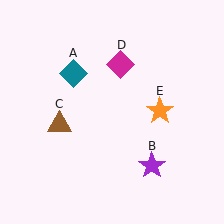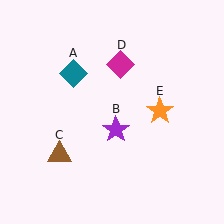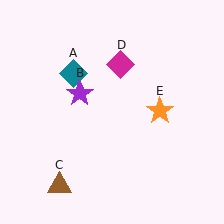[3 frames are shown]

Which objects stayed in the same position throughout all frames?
Teal diamond (object A) and magenta diamond (object D) and orange star (object E) remained stationary.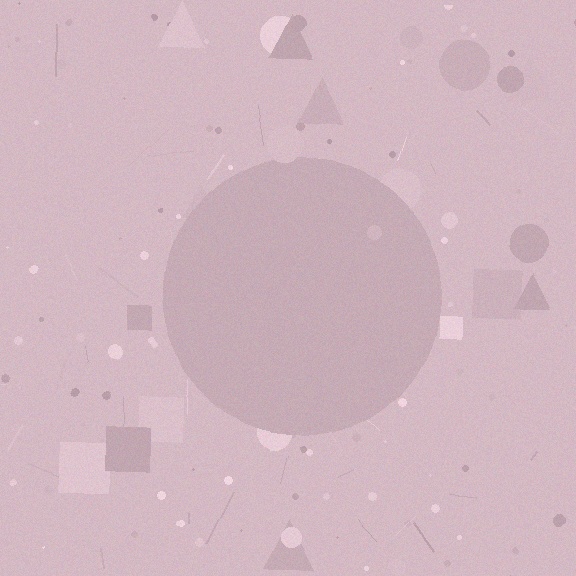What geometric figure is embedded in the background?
A circle is embedded in the background.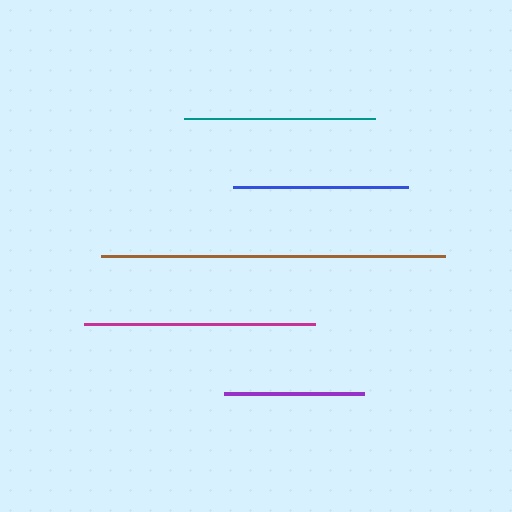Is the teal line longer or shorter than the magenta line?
The magenta line is longer than the teal line.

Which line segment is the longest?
The brown line is the longest at approximately 344 pixels.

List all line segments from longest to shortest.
From longest to shortest: brown, magenta, teal, blue, purple.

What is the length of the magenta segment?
The magenta segment is approximately 231 pixels long.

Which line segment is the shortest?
The purple line is the shortest at approximately 140 pixels.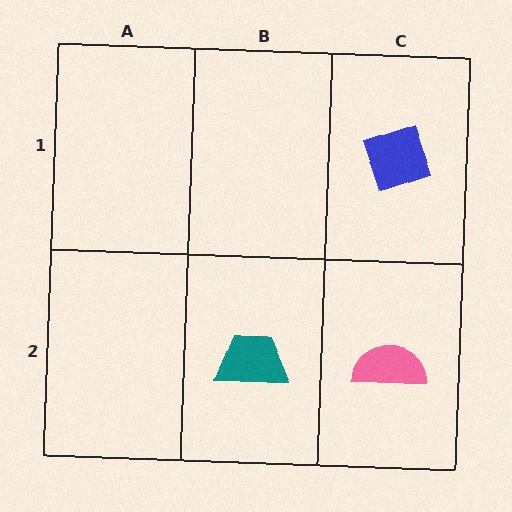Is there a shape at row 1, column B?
No, that cell is empty.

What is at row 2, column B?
A teal trapezoid.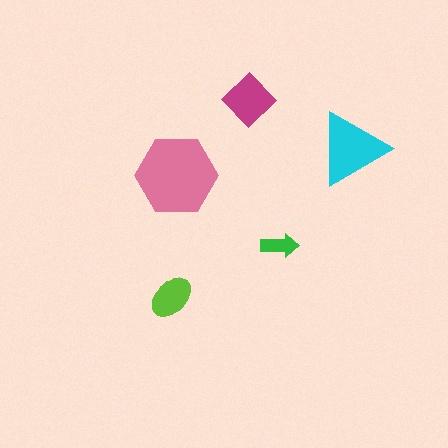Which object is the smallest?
The green arrow.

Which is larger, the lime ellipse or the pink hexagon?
The pink hexagon.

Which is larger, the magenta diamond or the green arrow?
The magenta diamond.